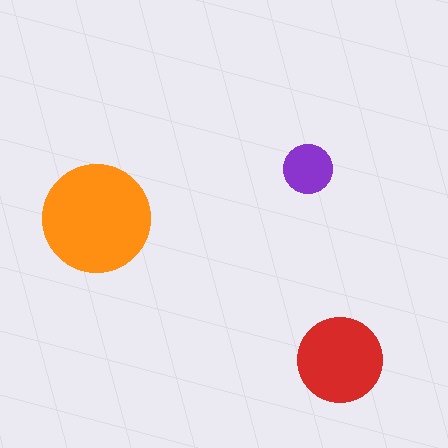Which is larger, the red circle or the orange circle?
The orange one.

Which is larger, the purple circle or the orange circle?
The orange one.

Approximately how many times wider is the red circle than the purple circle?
About 1.5 times wider.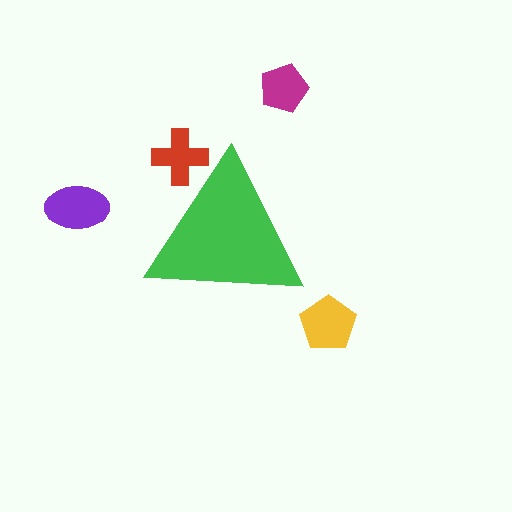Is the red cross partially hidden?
Yes, the red cross is partially hidden behind the green triangle.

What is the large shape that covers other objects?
A green triangle.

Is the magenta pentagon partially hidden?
No, the magenta pentagon is fully visible.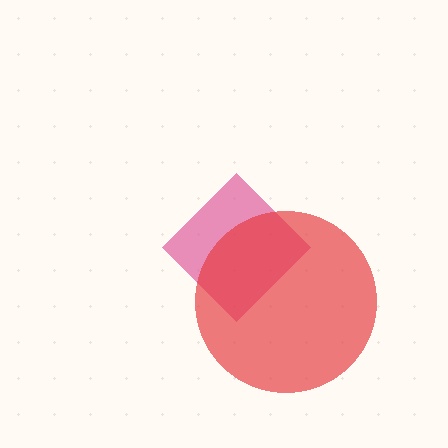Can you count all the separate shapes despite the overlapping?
Yes, there are 2 separate shapes.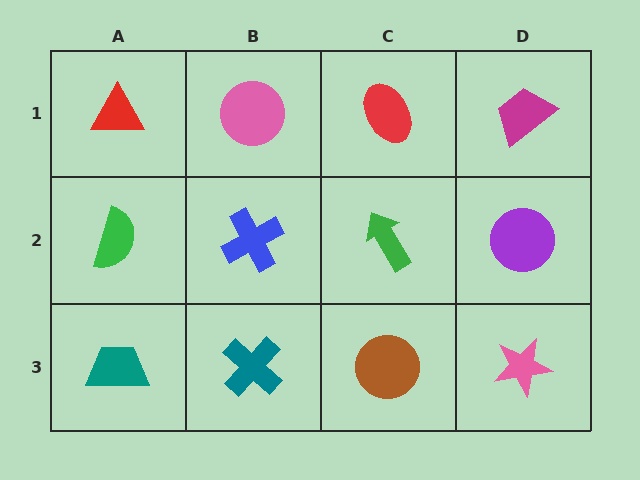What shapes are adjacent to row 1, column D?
A purple circle (row 2, column D), a red ellipse (row 1, column C).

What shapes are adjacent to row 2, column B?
A pink circle (row 1, column B), a teal cross (row 3, column B), a green semicircle (row 2, column A), a green arrow (row 2, column C).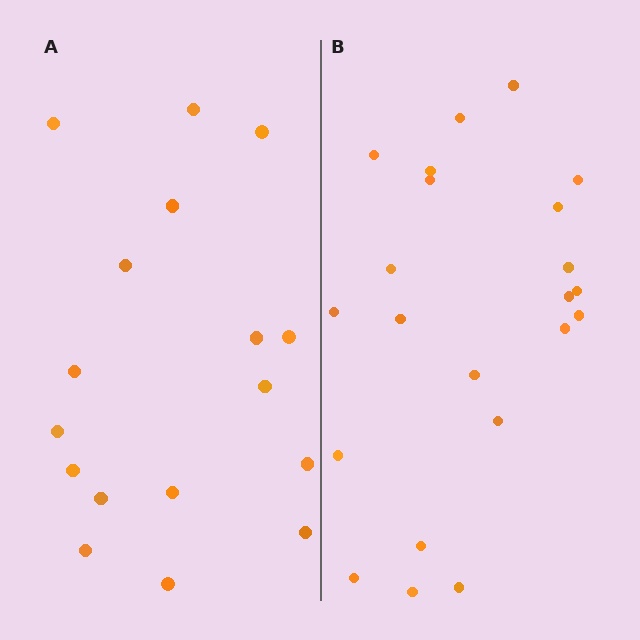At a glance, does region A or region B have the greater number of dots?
Region B (the right region) has more dots.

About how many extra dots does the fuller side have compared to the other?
Region B has about 5 more dots than region A.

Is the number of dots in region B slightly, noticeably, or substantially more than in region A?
Region B has noticeably more, but not dramatically so. The ratio is roughly 1.3 to 1.